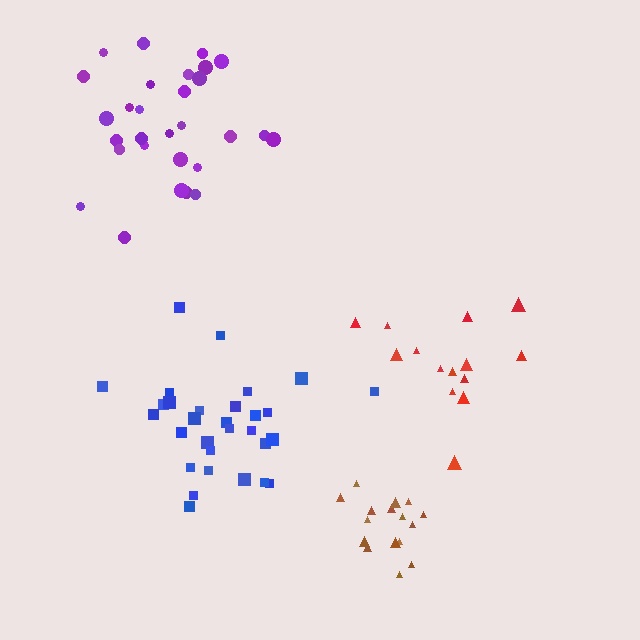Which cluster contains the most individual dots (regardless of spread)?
Blue (30).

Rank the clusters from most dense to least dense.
brown, purple, blue, red.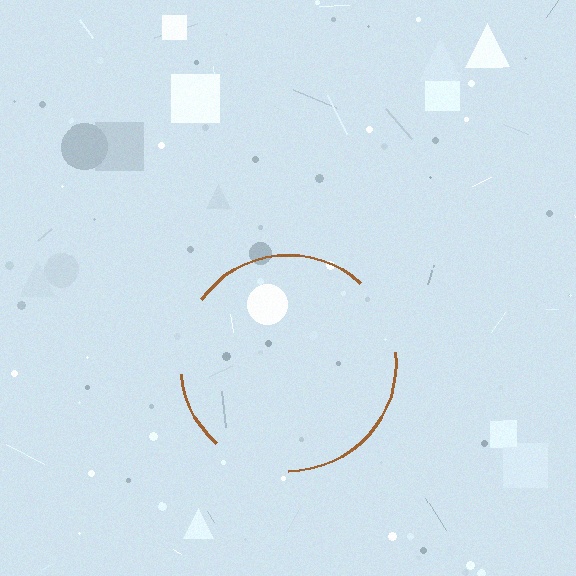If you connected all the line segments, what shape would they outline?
They would outline a circle.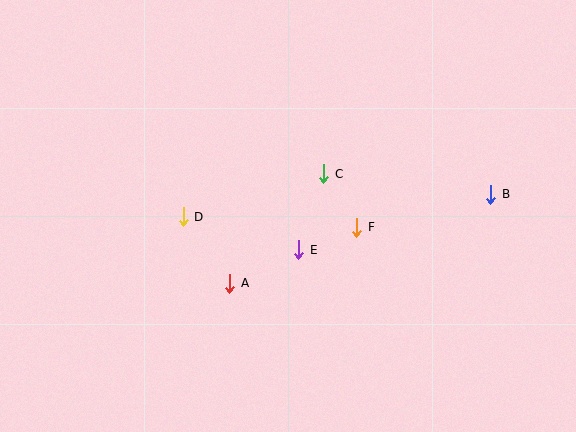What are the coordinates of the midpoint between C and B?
The midpoint between C and B is at (407, 184).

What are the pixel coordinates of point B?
Point B is at (491, 194).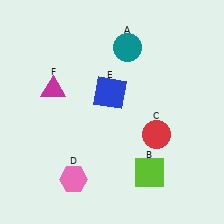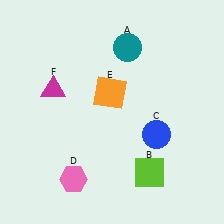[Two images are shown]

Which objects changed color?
C changed from red to blue. E changed from blue to orange.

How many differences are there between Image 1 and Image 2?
There are 2 differences between the two images.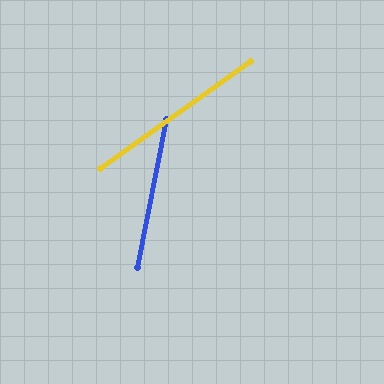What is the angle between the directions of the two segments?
Approximately 43 degrees.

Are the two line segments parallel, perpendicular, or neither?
Neither parallel nor perpendicular — they differ by about 43°.